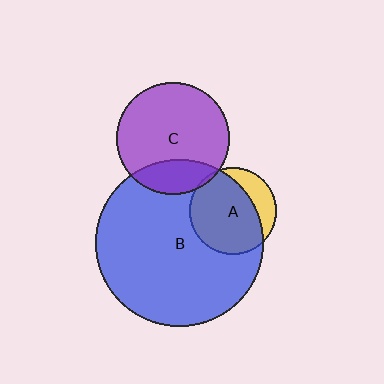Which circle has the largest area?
Circle B (blue).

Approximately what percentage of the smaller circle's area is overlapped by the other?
Approximately 75%.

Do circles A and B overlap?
Yes.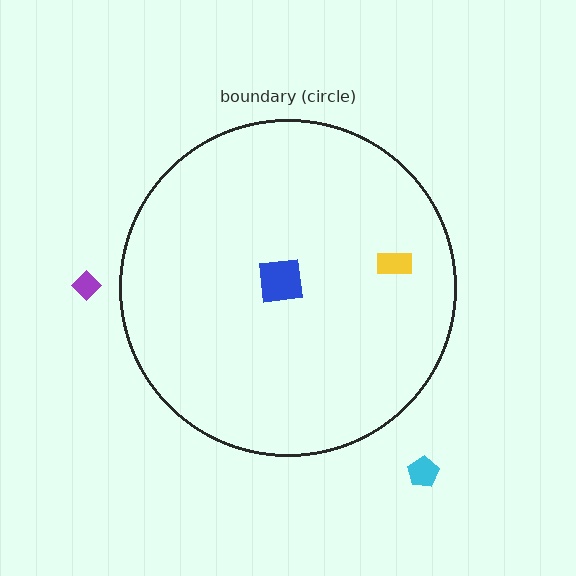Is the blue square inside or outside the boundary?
Inside.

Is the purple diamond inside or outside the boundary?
Outside.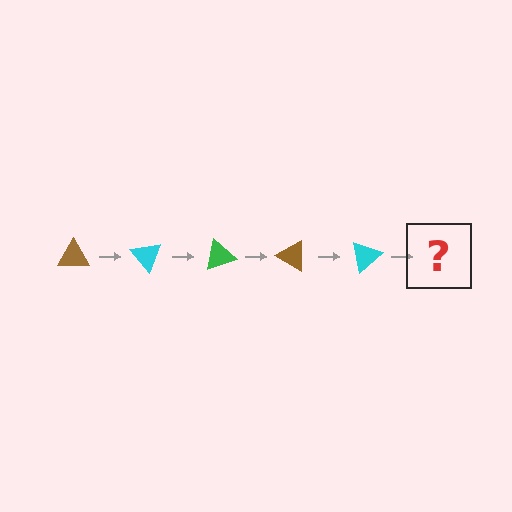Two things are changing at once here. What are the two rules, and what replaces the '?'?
The two rules are that it rotates 50 degrees each step and the color cycles through brown, cyan, and green. The '?' should be a green triangle, rotated 250 degrees from the start.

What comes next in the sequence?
The next element should be a green triangle, rotated 250 degrees from the start.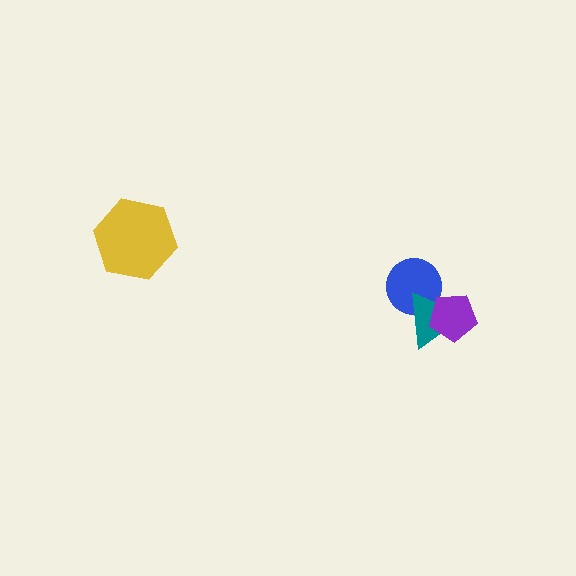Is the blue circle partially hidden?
Yes, it is partially covered by another shape.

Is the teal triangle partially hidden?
Yes, it is partially covered by another shape.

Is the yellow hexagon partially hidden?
No, no other shape covers it.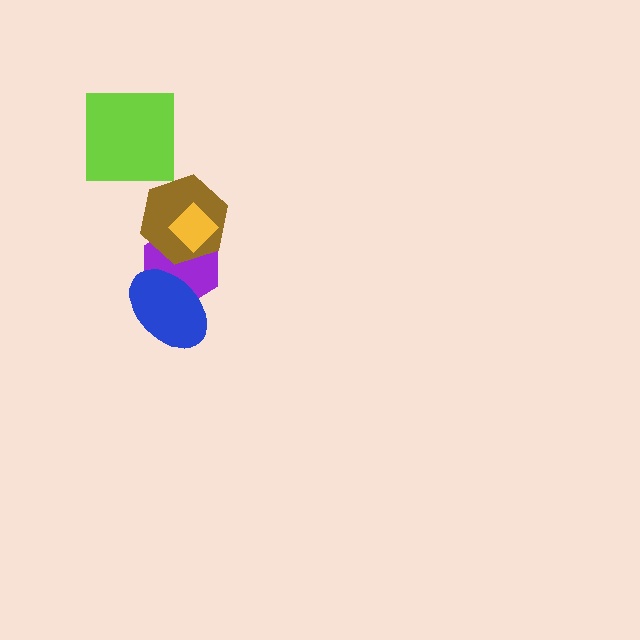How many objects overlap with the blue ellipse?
1 object overlaps with the blue ellipse.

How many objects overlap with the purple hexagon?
3 objects overlap with the purple hexagon.